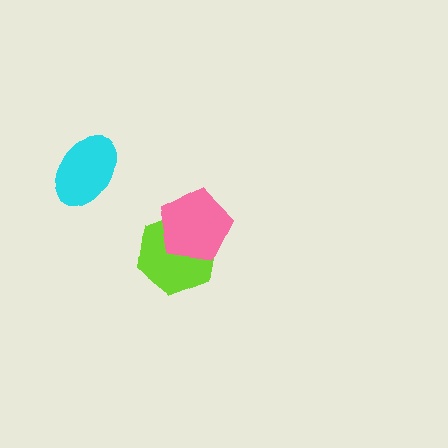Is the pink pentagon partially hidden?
No, no other shape covers it.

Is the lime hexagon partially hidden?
Yes, it is partially covered by another shape.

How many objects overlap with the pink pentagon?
1 object overlaps with the pink pentagon.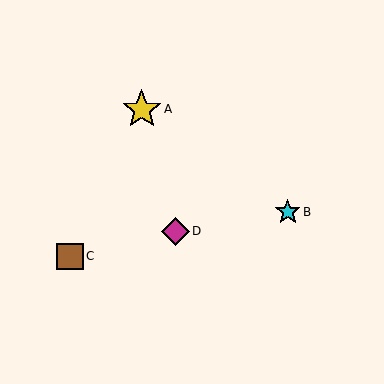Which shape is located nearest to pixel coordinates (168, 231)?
The magenta diamond (labeled D) at (175, 231) is nearest to that location.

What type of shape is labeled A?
Shape A is a yellow star.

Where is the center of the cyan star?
The center of the cyan star is at (288, 212).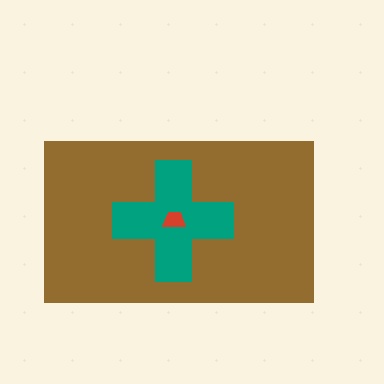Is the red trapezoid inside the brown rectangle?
Yes.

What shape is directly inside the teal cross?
The red trapezoid.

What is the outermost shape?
The brown rectangle.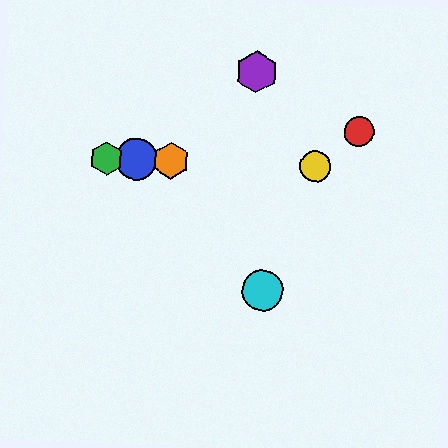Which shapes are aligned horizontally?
The blue circle, the green hexagon, the yellow circle, the orange hexagon are aligned horizontally.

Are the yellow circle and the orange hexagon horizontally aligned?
Yes, both are at y≈166.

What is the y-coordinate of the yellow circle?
The yellow circle is at y≈166.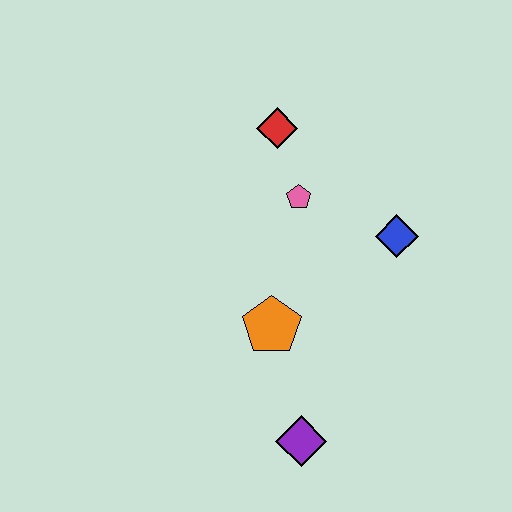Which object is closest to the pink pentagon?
The red diamond is closest to the pink pentagon.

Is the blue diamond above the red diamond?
No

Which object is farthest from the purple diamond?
The red diamond is farthest from the purple diamond.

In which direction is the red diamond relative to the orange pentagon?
The red diamond is above the orange pentagon.